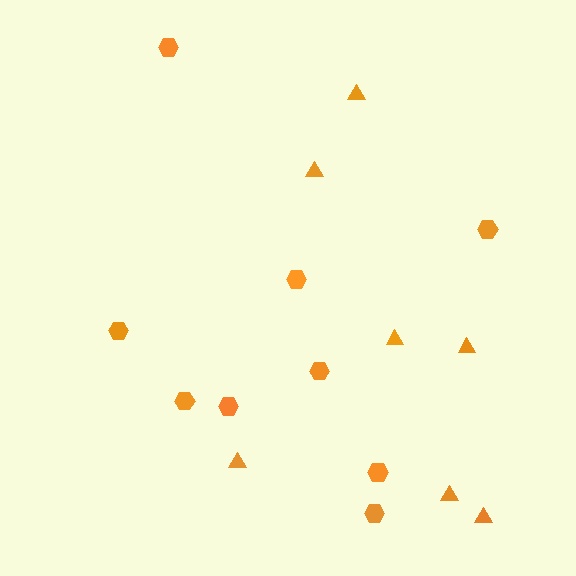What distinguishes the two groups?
There are 2 groups: one group of hexagons (9) and one group of triangles (7).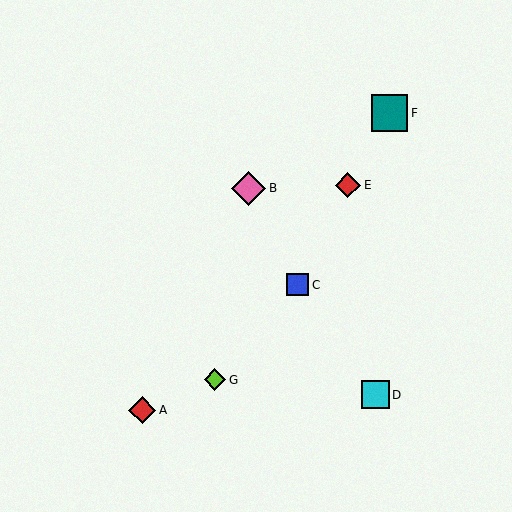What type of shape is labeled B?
Shape B is a pink diamond.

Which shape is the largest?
The teal square (labeled F) is the largest.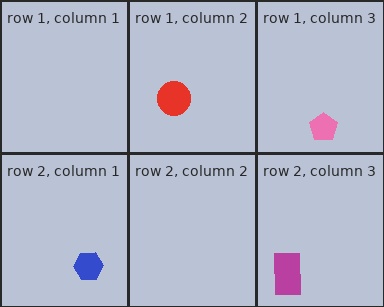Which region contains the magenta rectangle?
The row 2, column 3 region.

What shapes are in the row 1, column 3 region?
The pink pentagon.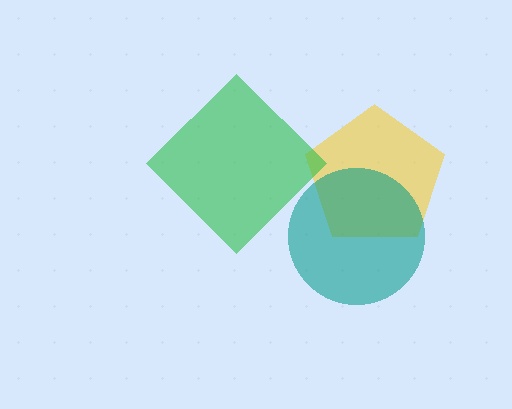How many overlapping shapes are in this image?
There are 3 overlapping shapes in the image.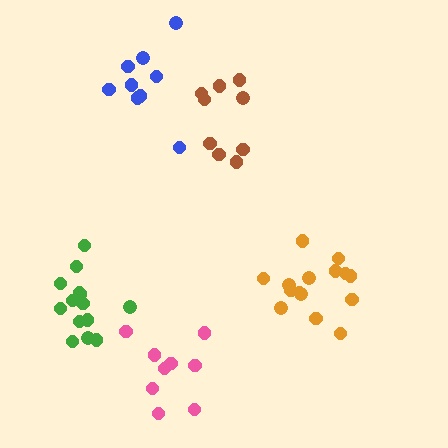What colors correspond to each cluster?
The clusters are colored: orange, blue, brown, green, pink.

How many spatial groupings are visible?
There are 5 spatial groupings.